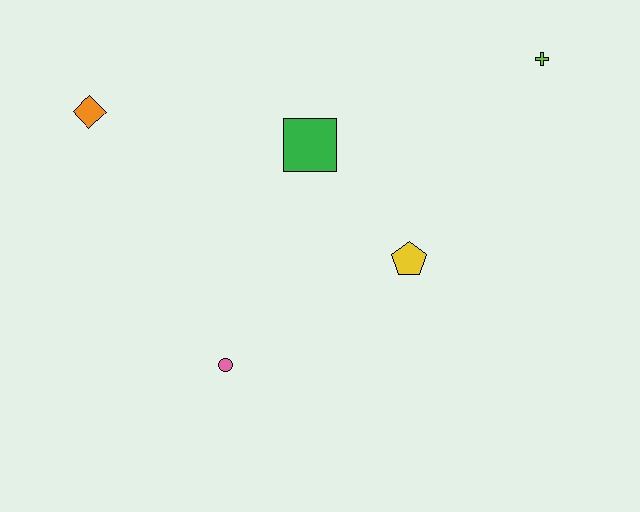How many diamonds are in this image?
There is 1 diamond.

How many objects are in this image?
There are 5 objects.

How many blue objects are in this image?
There are no blue objects.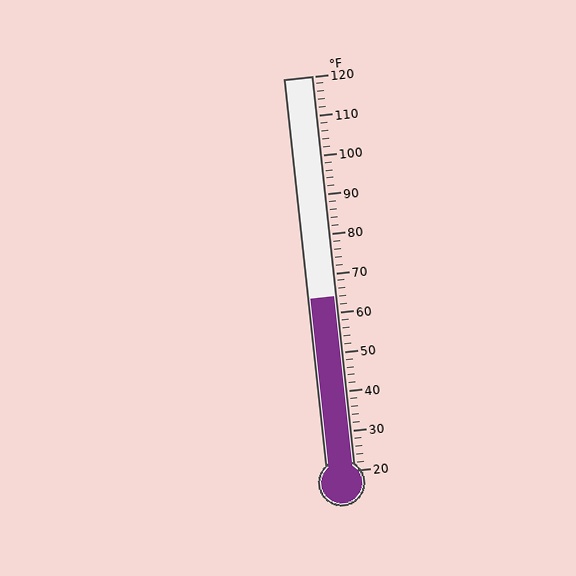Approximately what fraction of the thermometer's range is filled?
The thermometer is filled to approximately 45% of its range.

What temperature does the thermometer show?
The thermometer shows approximately 64°F.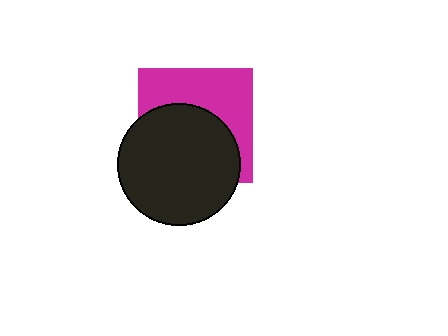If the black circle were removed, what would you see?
You would see the complete magenta square.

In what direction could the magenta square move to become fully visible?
The magenta square could move up. That would shift it out from behind the black circle entirely.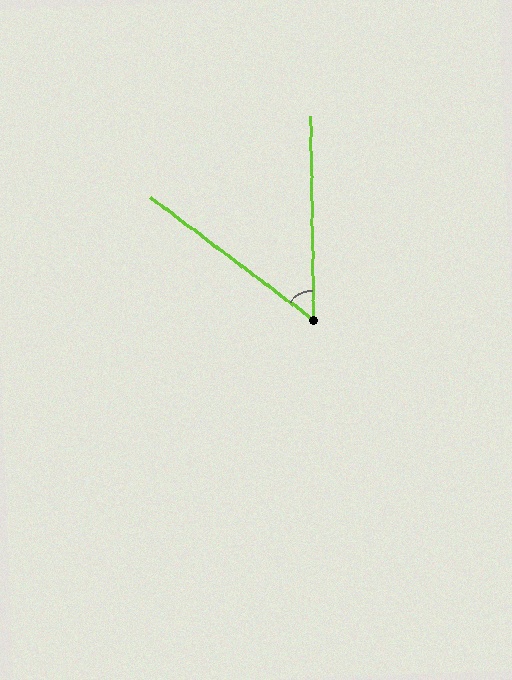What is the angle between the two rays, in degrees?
Approximately 52 degrees.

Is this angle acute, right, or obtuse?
It is acute.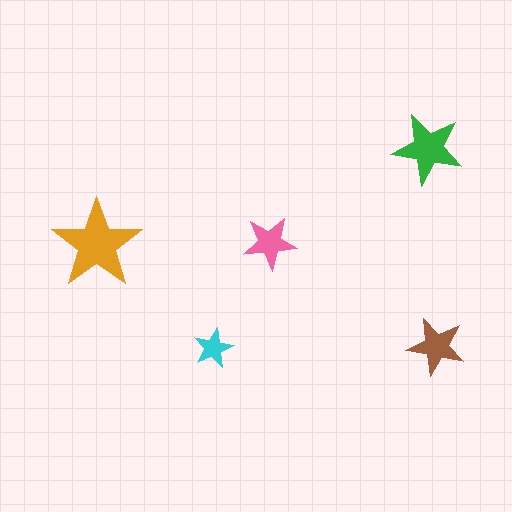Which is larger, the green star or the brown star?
The green one.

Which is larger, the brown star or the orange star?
The orange one.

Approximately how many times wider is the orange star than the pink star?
About 1.5 times wider.